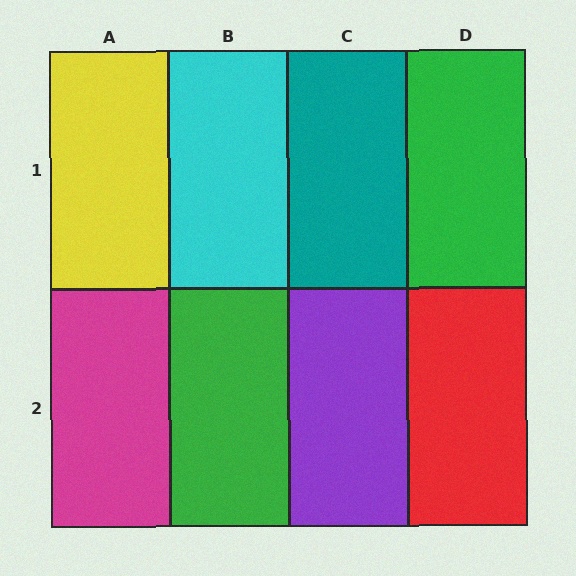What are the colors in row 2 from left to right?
Magenta, green, purple, red.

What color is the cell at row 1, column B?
Cyan.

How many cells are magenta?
1 cell is magenta.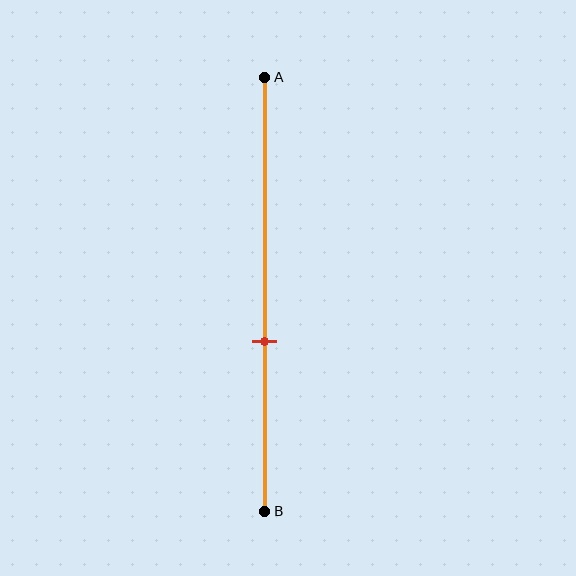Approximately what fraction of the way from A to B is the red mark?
The red mark is approximately 60% of the way from A to B.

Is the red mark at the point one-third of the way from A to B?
No, the mark is at about 60% from A, not at the 33% one-third point.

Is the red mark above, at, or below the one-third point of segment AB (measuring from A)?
The red mark is below the one-third point of segment AB.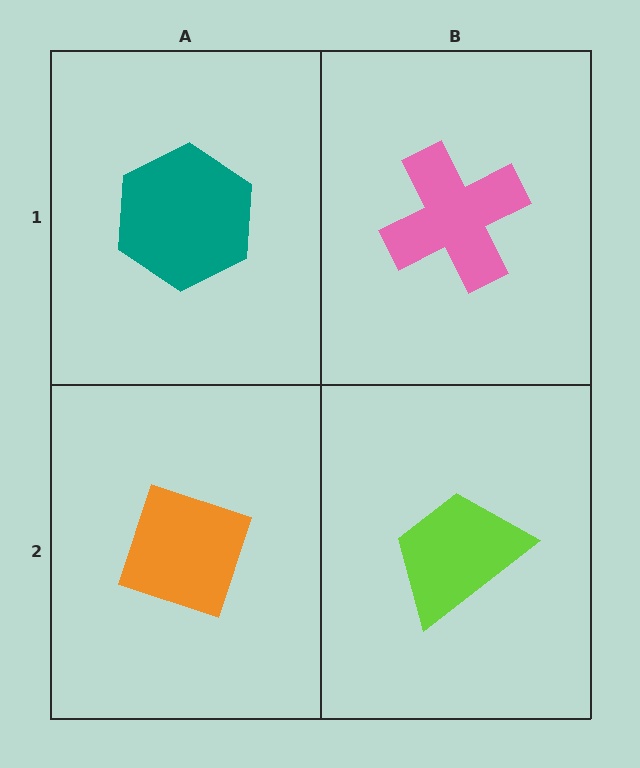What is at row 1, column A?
A teal hexagon.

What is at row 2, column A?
An orange diamond.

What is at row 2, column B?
A lime trapezoid.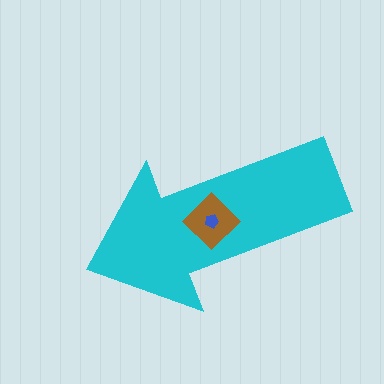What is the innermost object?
The blue pentagon.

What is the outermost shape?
The cyan arrow.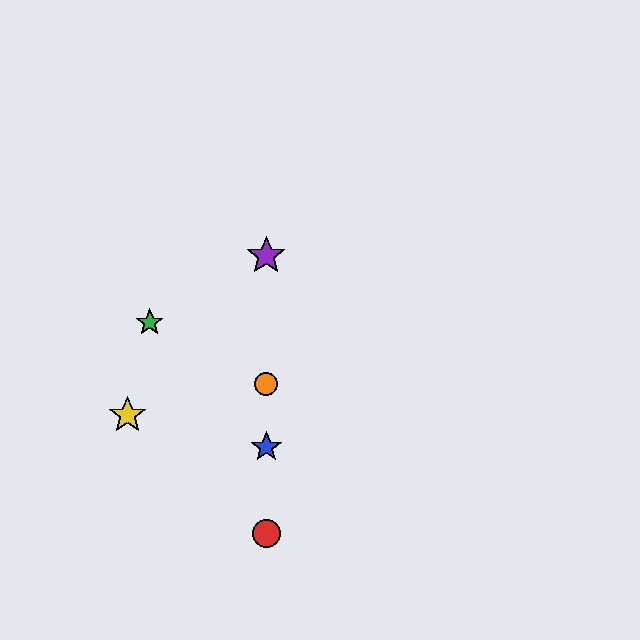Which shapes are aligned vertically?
The red circle, the blue star, the purple star, the orange circle are aligned vertically.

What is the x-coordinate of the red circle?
The red circle is at x≈266.